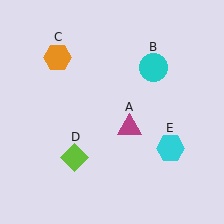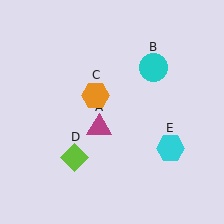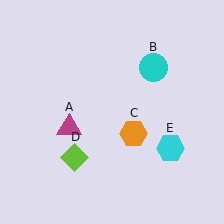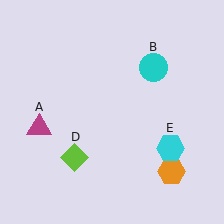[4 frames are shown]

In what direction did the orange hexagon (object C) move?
The orange hexagon (object C) moved down and to the right.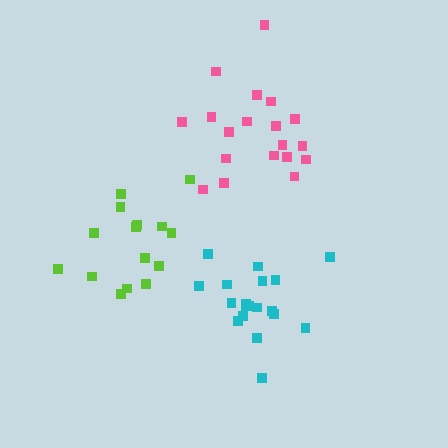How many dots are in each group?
Group 1: 15 dots, Group 2: 19 dots, Group 3: 19 dots (53 total).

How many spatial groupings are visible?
There are 3 spatial groupings.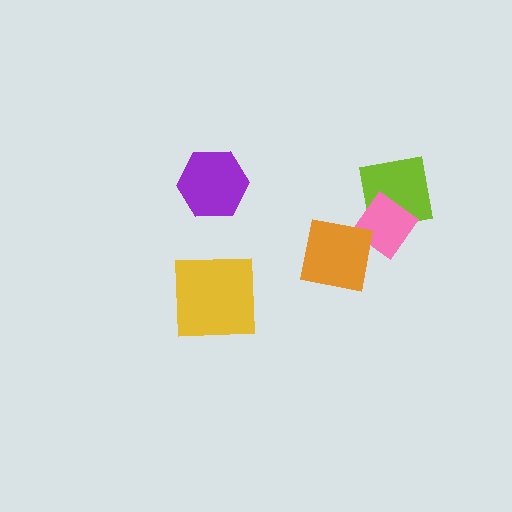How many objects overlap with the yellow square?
0 objects overlap with the yellow square.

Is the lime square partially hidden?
Yes, it is partially covered by another shape.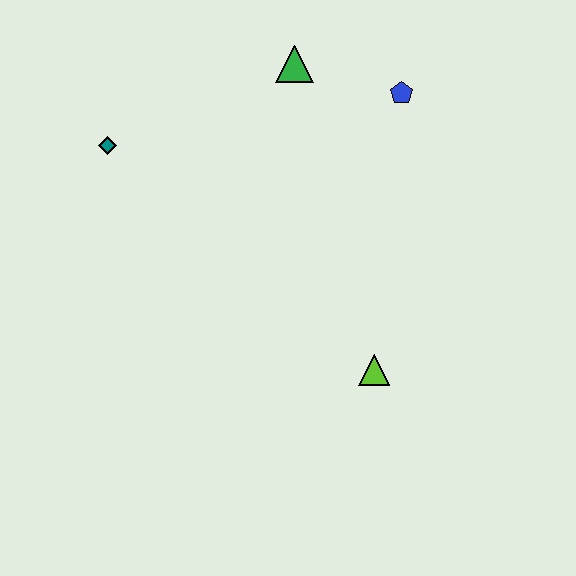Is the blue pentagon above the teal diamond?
Yes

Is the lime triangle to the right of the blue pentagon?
No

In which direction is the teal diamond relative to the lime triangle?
The teal diamond is to the left of the lime triangle.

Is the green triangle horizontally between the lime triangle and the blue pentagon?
No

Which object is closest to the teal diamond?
The green triangle is closest to the teal diamond.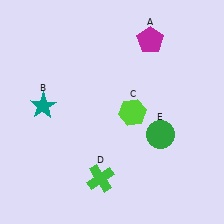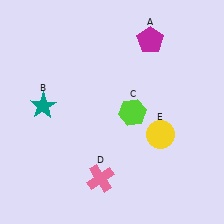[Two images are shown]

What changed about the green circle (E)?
In Image 1, E is green. In Image 2, it changed to yellow.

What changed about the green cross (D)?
In Image 1, D is green. In Image 2, it changed to pink.